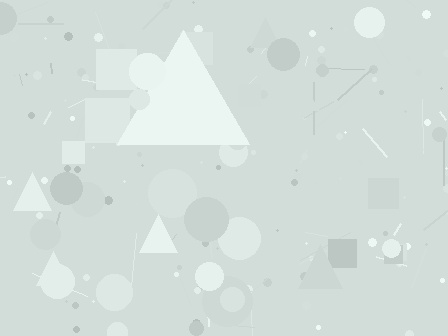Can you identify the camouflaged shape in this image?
The camouflaged shape is a triangle.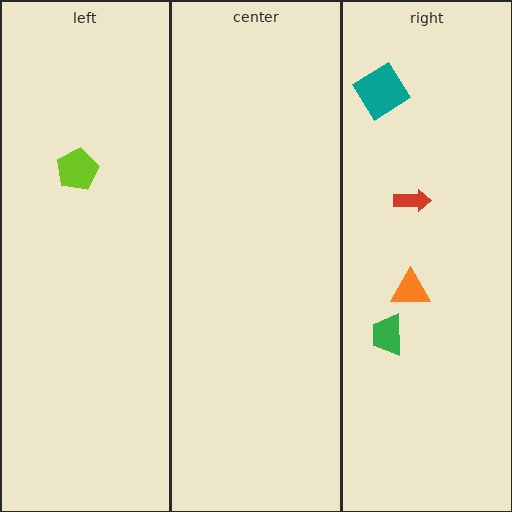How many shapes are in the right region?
4.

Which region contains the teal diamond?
The right region.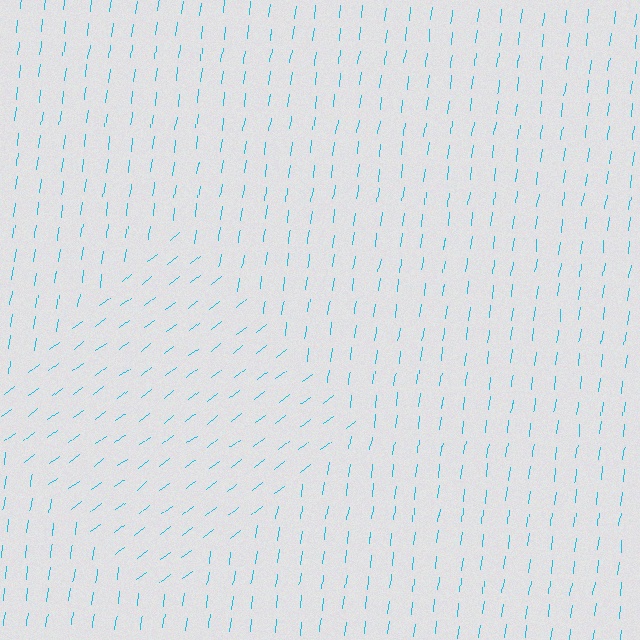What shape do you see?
I see a diamond.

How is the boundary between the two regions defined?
The boundary is defined purely by a change in line orientation (approximately 45 degrees difference). All lines are the same color and thickness.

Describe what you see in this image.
The image is filled with small cyan line segments. A diamond region in the image has lines oriented differently from the surrounding lines, creating a visible texture boundary.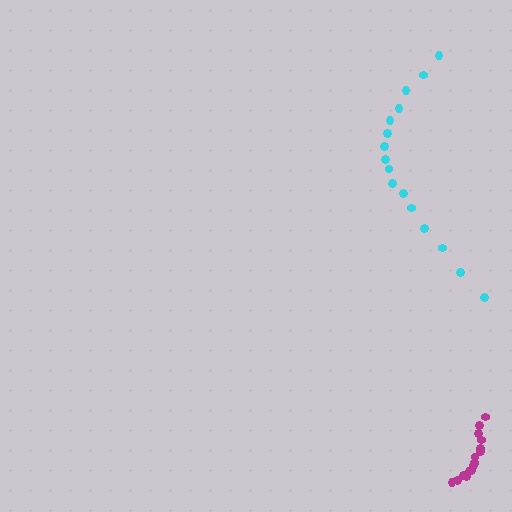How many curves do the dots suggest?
There are 2 distinct paths.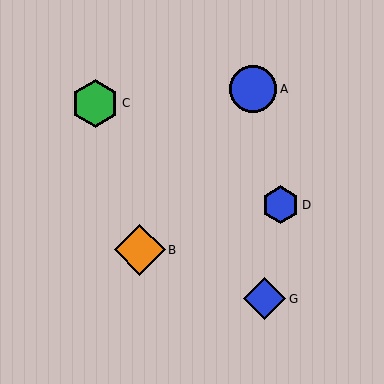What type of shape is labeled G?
Shape G is a blue diamond.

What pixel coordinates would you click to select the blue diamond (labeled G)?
Click at (265, 299) to select the blue diamond G.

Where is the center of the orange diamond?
The center of the orange diamond is at (140, 250).